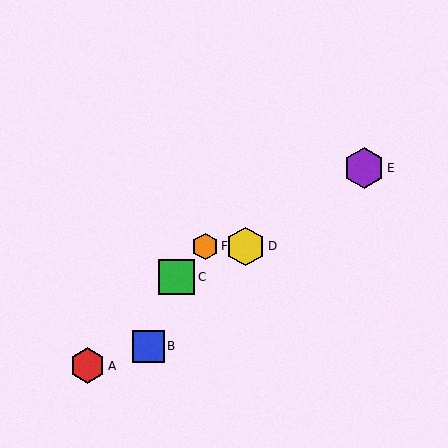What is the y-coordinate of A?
Object A is at y≈366.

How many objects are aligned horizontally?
2 objects (D, F) are aligned horizontally.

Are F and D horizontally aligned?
Yes, both are at y≈246.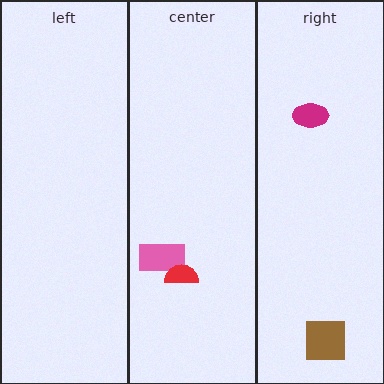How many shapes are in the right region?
2.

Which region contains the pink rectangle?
The center region.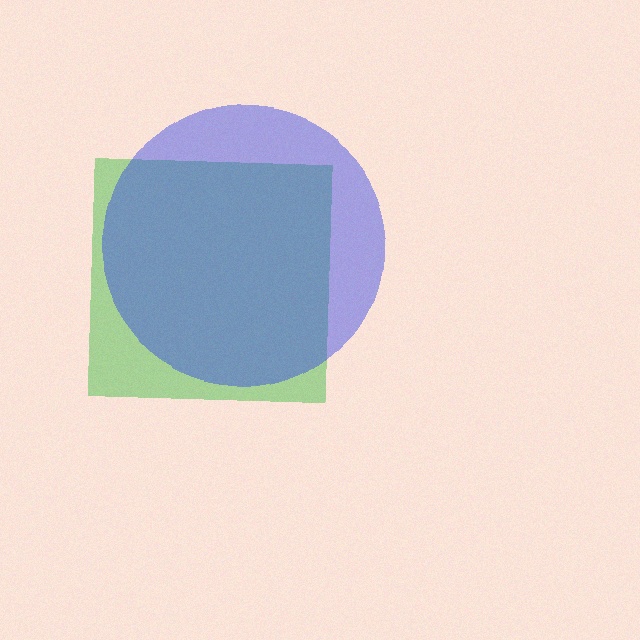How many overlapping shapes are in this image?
There are 2 overlapping shapes in the image.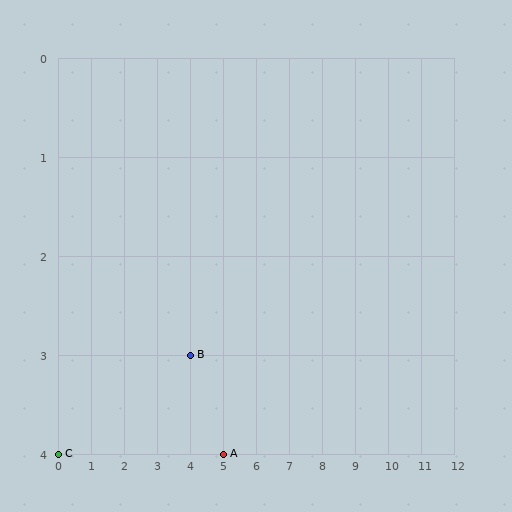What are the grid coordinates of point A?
Point A is at grid coordinates (5, 4).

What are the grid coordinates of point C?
Point C is at grid coordinates (0, 4).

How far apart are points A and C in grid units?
Points A and C are 5 columns apart.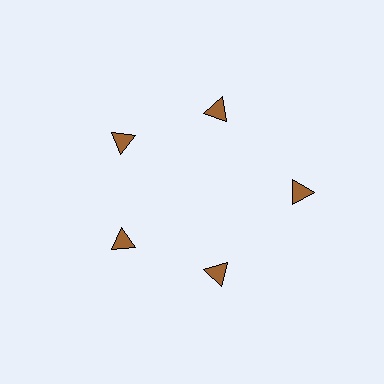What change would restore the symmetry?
The symmetry would be restored by moving it inward, back onto the ring so that all 5 triangles sit at equal angles and equal distance from the center.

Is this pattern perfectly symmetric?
No. The 5 brown triangles are arranged in a ring, but one element near the 3 o'clock position is pushed outward from the center, breaking the 5-fold rotational symmetry.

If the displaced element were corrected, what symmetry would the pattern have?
It would have 5-fold rotational symmetry — the pattern would map onto itself every 72 degrees.